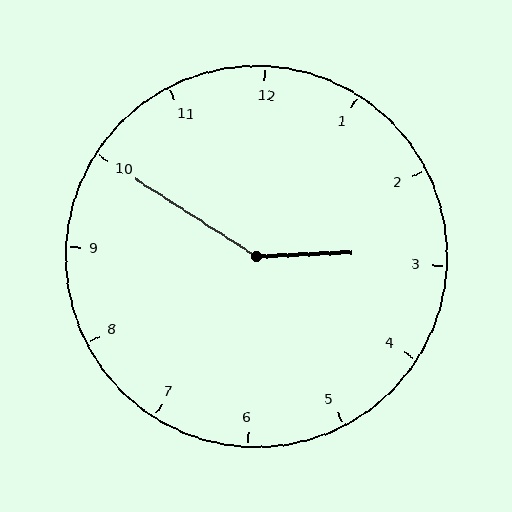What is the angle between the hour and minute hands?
Approximately 145 degrees.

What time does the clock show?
2:50.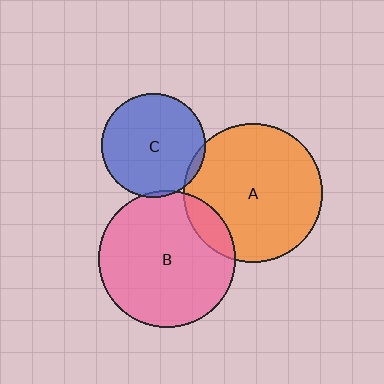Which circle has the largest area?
Circle A (orange).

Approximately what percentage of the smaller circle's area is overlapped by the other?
Approximately 5%.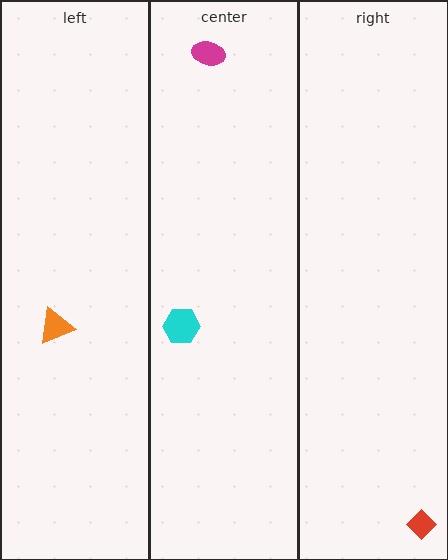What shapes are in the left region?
The orange triangle.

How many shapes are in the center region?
2.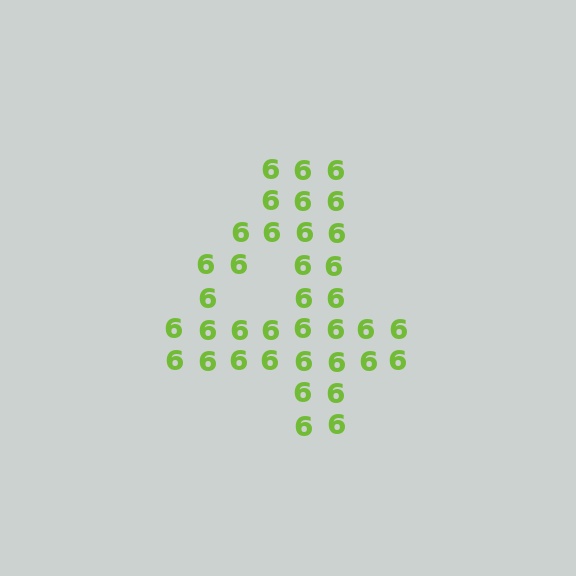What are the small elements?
The small elements are digit 6's.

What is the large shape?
The large shape is the digit 4.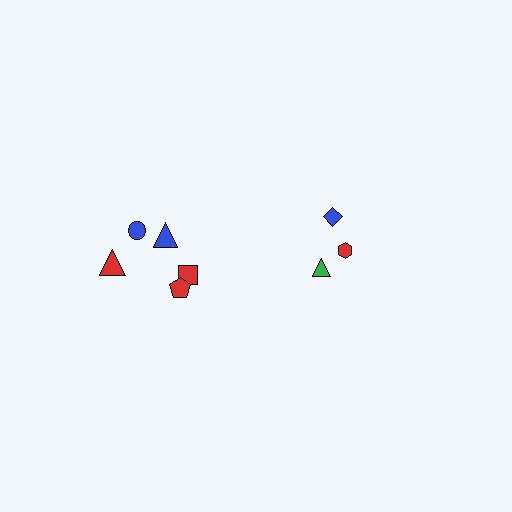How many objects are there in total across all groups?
There are 8 objects.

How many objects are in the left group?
There are 5 objects.